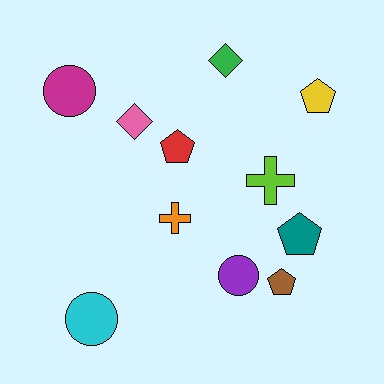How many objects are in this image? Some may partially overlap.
There are 11 objects.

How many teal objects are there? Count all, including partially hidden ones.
There is 1 teal object.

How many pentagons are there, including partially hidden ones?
There are 4 pentagons.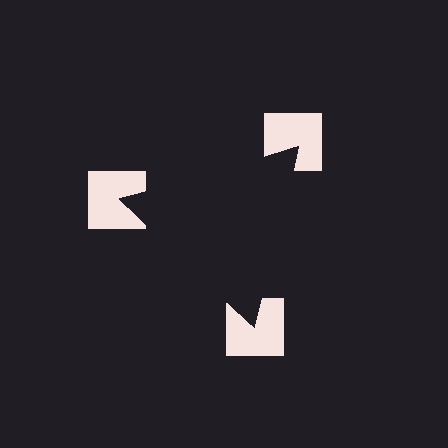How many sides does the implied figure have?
3 sides.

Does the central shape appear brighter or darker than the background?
It typically appears slightly darker than the background, even though no actual brightness change is drawn.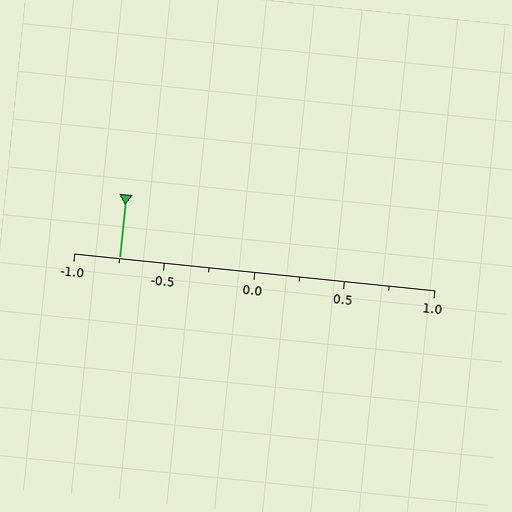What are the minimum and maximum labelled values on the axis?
The axis runs from -1.0 to 1.0.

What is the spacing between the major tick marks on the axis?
The major ticks are spaced 0.5 apart.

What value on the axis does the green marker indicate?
The marker indicates approximately -0.75.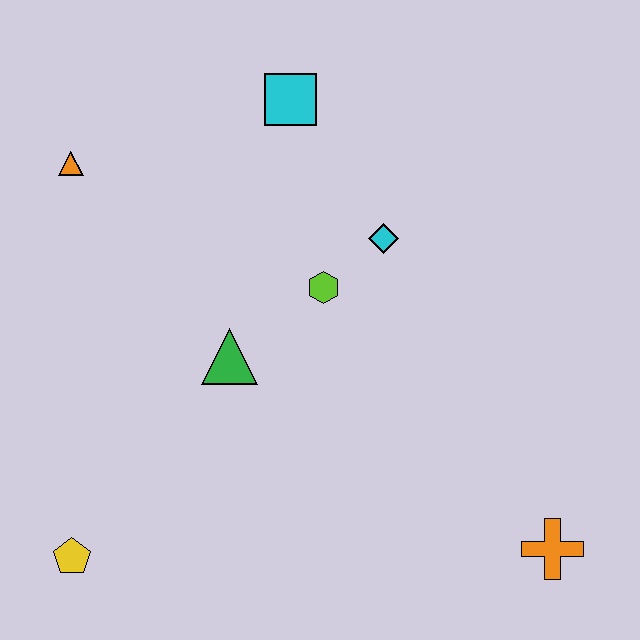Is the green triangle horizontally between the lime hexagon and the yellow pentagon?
Yes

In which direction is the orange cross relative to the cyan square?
The orange cross is below the cyan square.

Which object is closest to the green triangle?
The lime hexagon is closest to the green triangle.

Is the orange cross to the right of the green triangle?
Yes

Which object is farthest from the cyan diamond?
The yellow pentagon is farthest from the cyan diamond.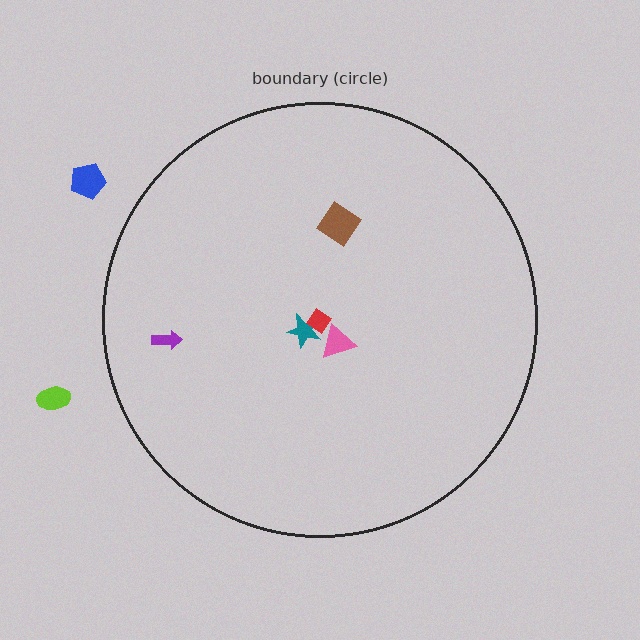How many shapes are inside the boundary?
5 inside, 2 outside.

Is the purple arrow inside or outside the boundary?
Inside.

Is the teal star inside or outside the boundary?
Inside.